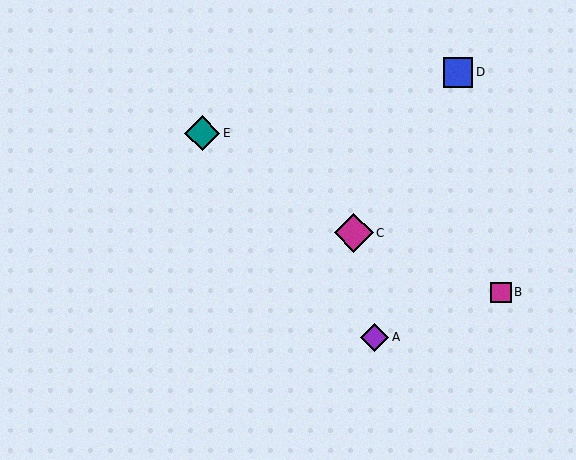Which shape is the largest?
The magenta diamond (labeled C) is the largest.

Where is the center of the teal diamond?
The center of the teal diamond is at (202, 133).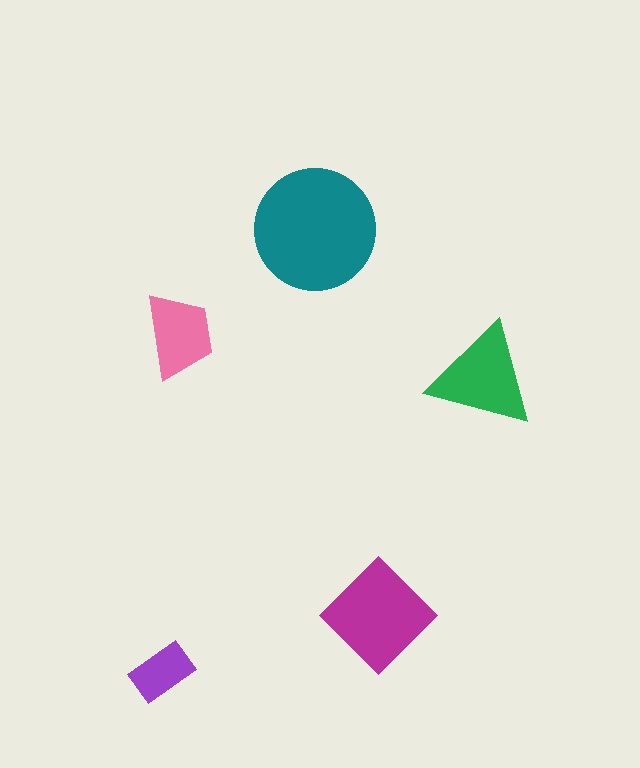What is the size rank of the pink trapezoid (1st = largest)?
4th.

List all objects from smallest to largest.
The purple rectangle, the pink trapezoid, the green triangle, the magenta diamond, the teal circle.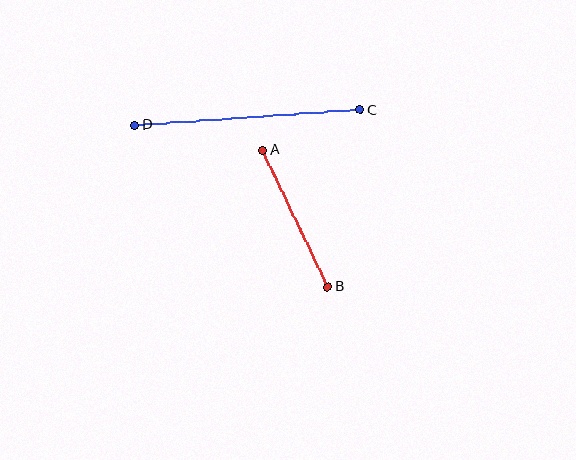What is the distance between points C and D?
The distance is approximately 226 pixels.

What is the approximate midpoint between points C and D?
The midpoint is at approximately (247, 118) pixels.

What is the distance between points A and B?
The distance is approximately 152 pixels.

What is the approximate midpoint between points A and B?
The midpoint is at approximately (295, 219) pixels.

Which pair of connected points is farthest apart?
Points C and D are farthest apart.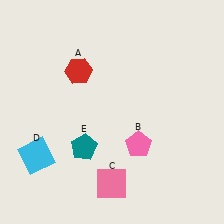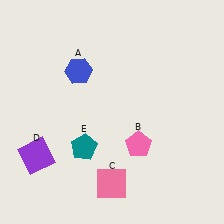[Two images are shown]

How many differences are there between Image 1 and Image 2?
There are 2 differences between the two images.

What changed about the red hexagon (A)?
In Image 1, A is red. In Image 2, it changed to blue.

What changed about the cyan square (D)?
In Image 1, D is cyan. In Image 2, it changed to purple.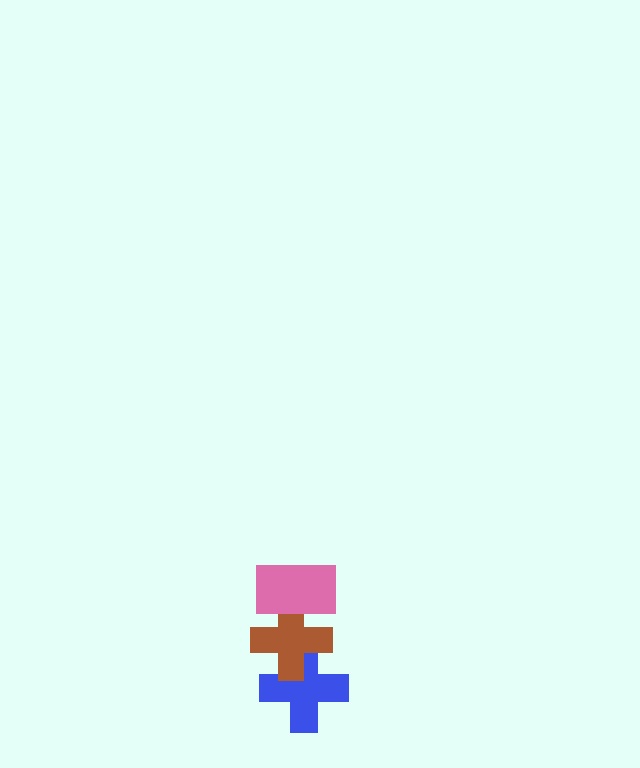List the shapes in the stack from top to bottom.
From top to bottom: the pink rectangle, the brown cross, the blue cross.